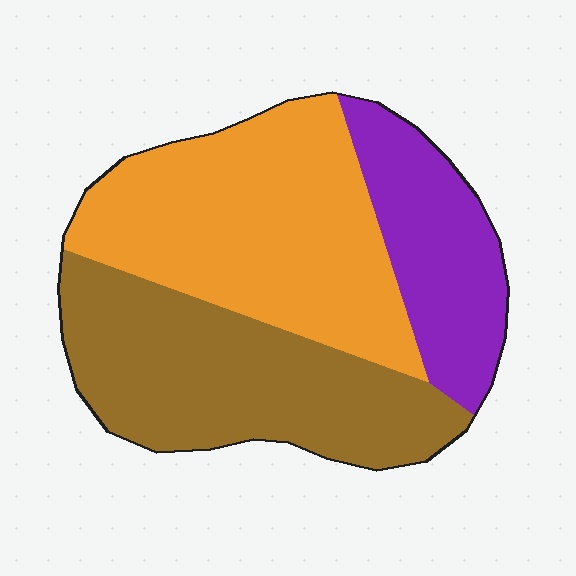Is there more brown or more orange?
Orange.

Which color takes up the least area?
Purple, at roughly 20%.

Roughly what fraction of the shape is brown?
Brown takes up about three eighths (3/8) of the shape.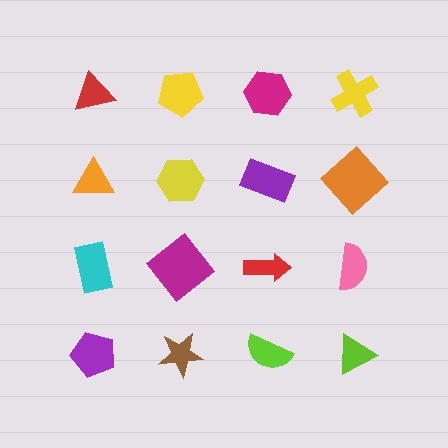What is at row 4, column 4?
A lime triangle.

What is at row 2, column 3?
A purple rectangle.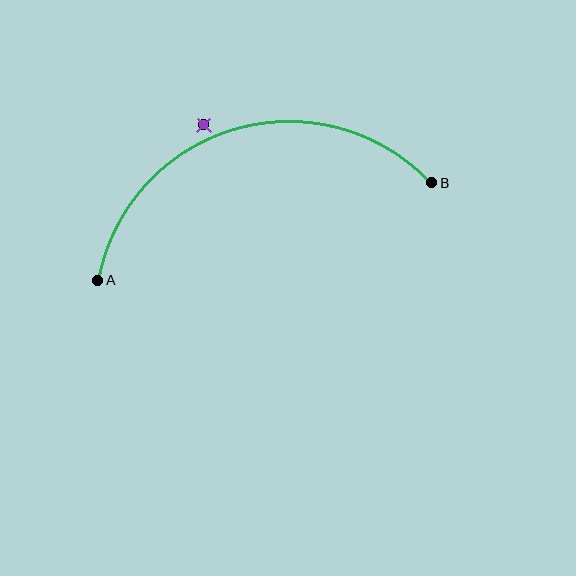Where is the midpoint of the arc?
The arc midpoint is the point on the curve farthest from the straight line joining A and B. It sits above that line.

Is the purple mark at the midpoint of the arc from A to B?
No — the purple mark does not lie on the arc at all. It sits slightly outside the curve.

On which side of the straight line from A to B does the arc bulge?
The arc bulges above the straight line connecting A and B.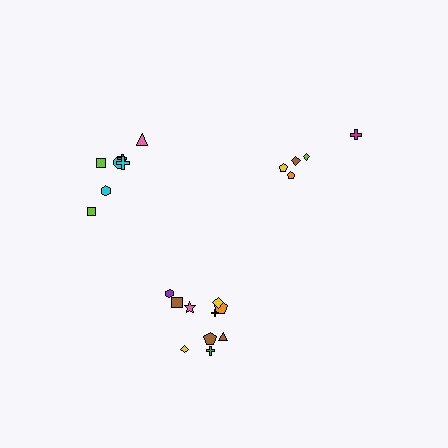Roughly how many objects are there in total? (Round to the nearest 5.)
Roughly 20 objects in total.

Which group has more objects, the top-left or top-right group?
The top-left group.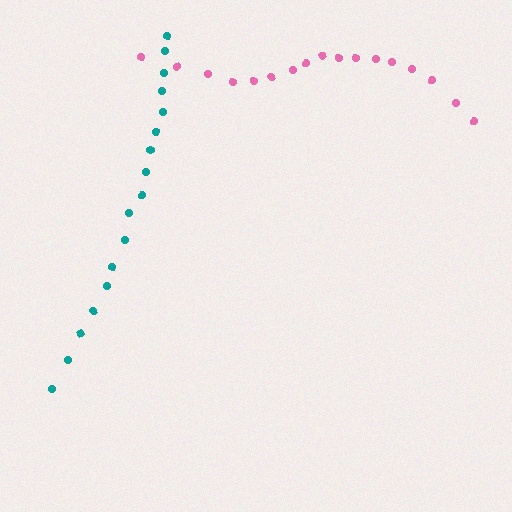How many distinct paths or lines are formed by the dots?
There are 2 distinct paths.